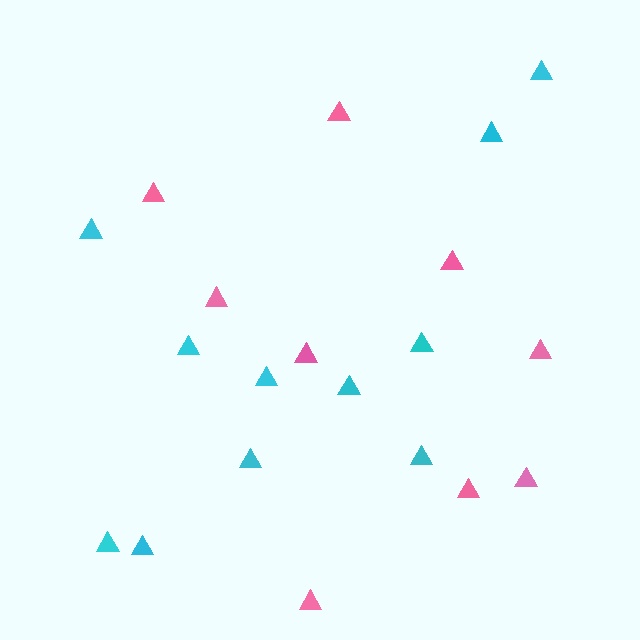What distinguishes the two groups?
There are 2 groups: one group of pink triangles (9) and one group of cyan triangles (11).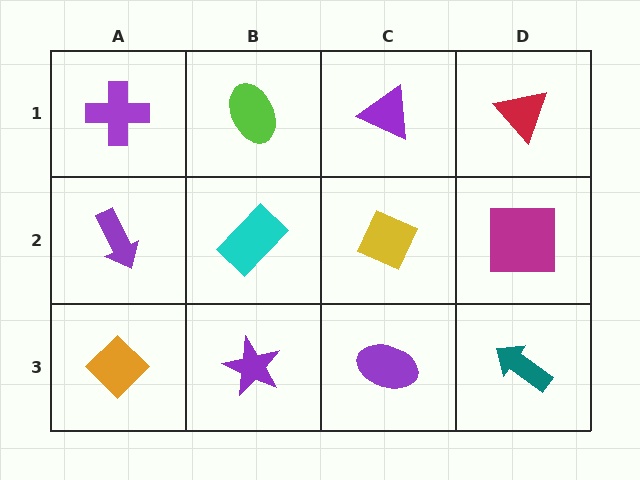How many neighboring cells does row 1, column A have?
2.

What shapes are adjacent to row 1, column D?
A magenta square (row 2, column D), a purple triangle (row 1, column C).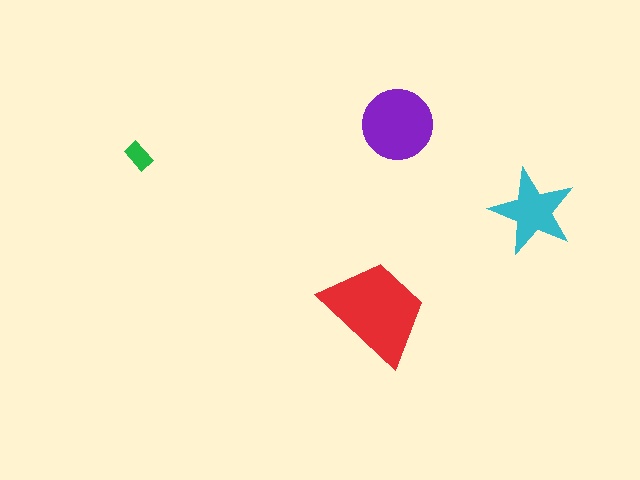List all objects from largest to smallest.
The red trapezoid, the purple circle, the cyan star, the green rectangle.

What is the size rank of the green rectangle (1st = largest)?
4th.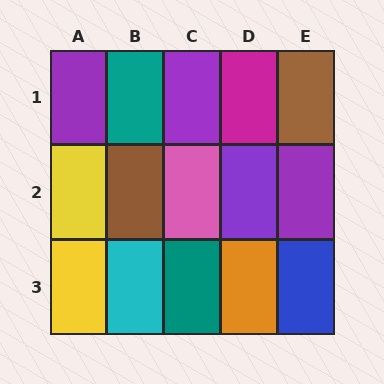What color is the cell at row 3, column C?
Teal.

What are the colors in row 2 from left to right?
Yellow, brown, pink, purple, purple.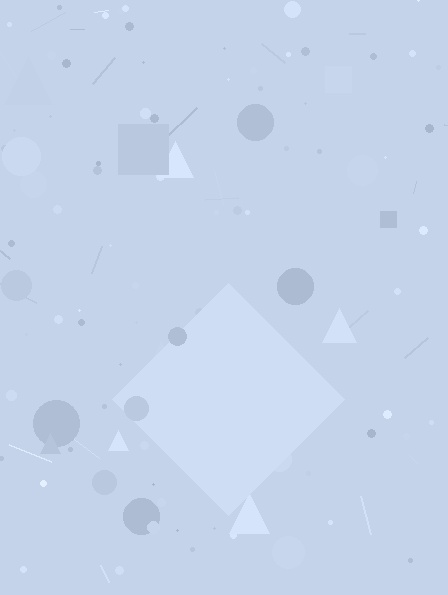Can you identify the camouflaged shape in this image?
The camouflaged shape is a diamond.